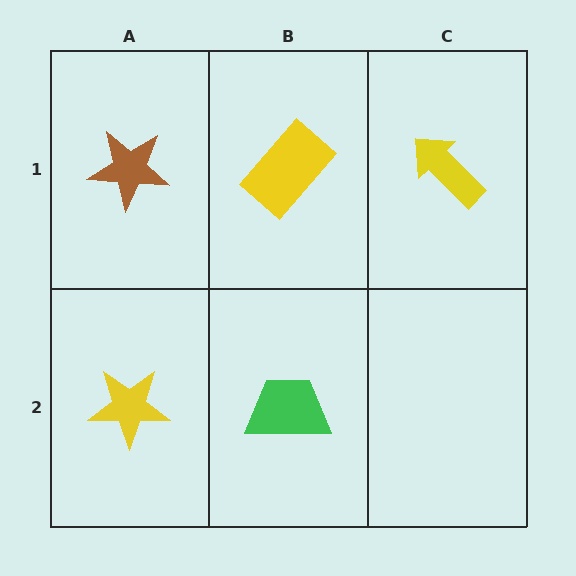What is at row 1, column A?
A brown star.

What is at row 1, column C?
A yellow arrow.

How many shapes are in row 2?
2 shapes.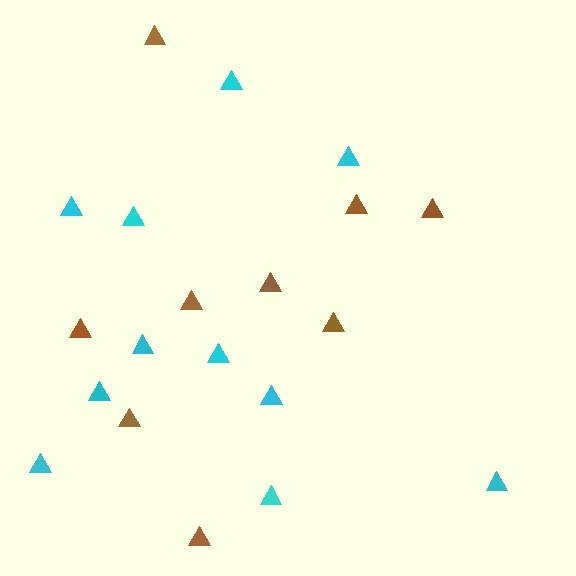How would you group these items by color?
There are 2 groups: one group of brown triangles (9) and one group of cyan triangles (11).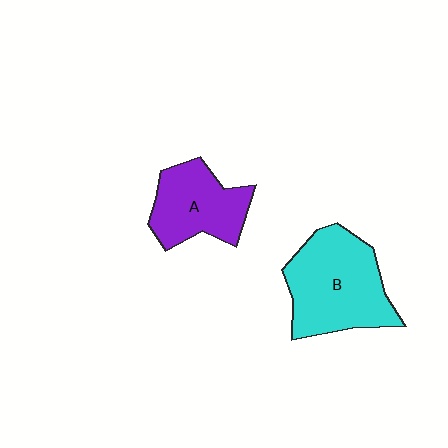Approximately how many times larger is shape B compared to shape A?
Approximately 1.4 times.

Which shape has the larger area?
Shape B (cyan).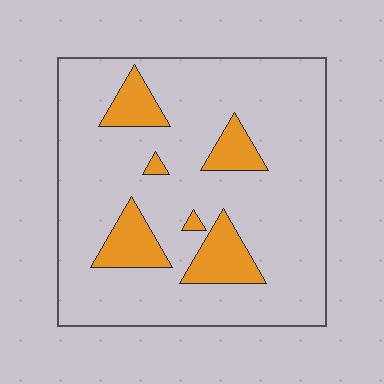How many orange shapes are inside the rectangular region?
6.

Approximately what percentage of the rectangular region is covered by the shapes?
Approximately 15%.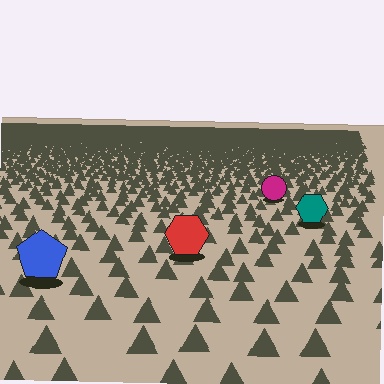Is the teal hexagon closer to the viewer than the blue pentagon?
No. The blue pentagon is closer — you can tell from the texture gradient: the ground texture is coarser near it.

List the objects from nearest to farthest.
From nearest to farthest: the blue pentagon, the red hexagon, the teal hexagon, the magenta circle.